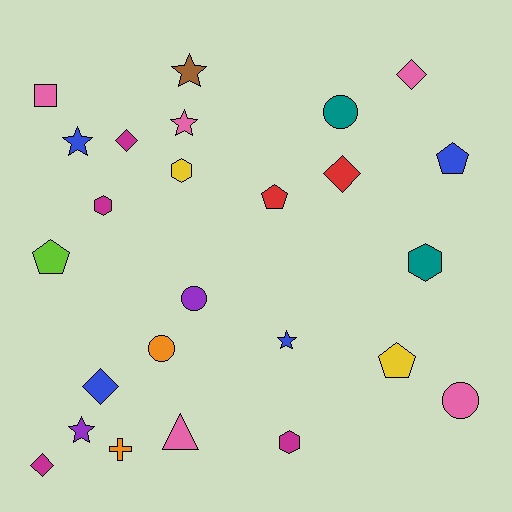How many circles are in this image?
There are 4 circles.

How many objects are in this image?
There are 25 objects.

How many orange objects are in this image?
There are 2 orange objects.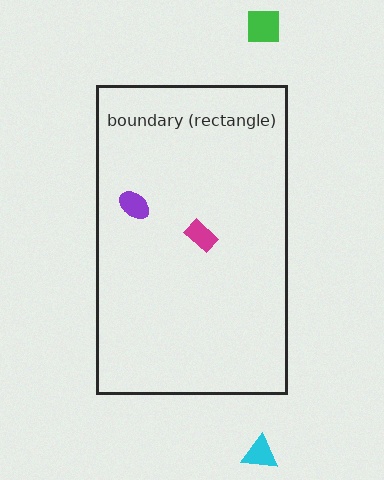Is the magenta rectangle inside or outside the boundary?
Inside.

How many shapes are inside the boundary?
2 inside, 2 outside.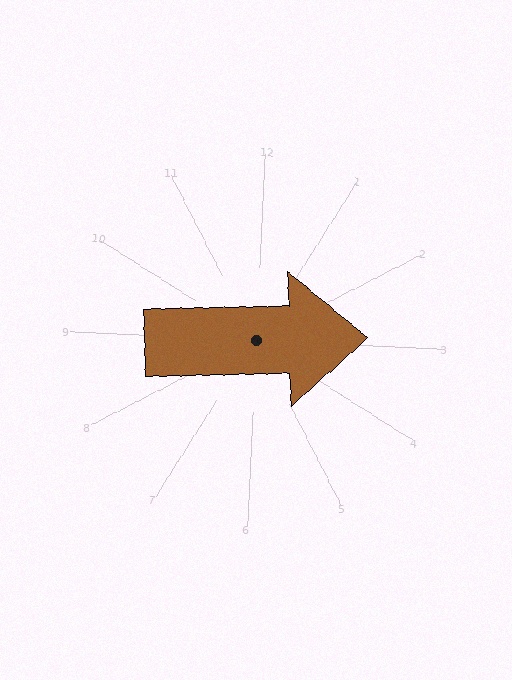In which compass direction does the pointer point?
East.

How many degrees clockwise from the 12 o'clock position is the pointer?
Approximately 86 degrees.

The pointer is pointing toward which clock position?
Roughly 3 o'clock.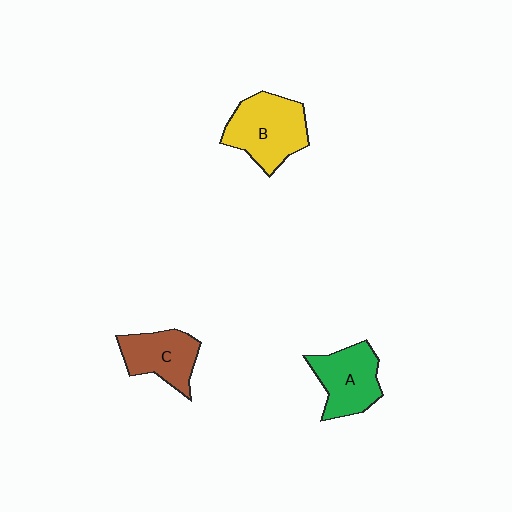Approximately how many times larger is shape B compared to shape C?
Approximately 1.3 times.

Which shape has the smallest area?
Shape C (brown).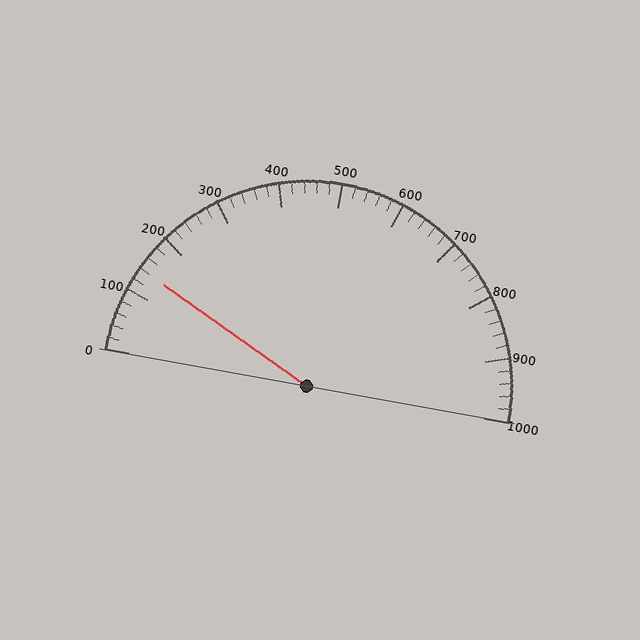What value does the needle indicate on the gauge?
The needle indicates approximately 140.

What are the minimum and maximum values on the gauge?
The gauge ranges from 0 to 1000.